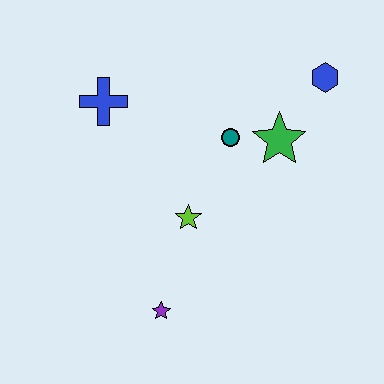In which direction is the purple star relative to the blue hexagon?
The purple star is below the blue hexagon.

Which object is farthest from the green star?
The purple star is farthest from the green star.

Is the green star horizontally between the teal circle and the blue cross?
No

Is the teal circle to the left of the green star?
Yes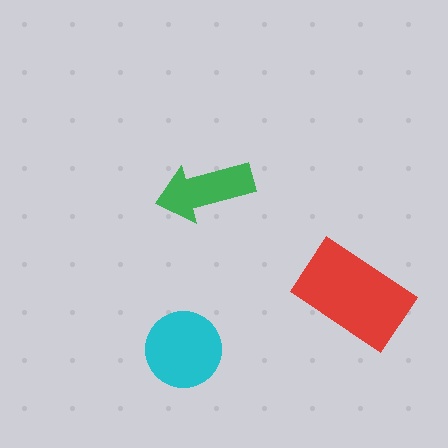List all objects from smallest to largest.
The green arrow, the cyan circle, the red rectangle.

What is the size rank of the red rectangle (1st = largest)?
1st.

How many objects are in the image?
There are 3 objects in the image.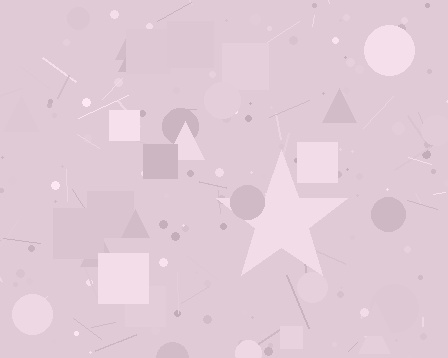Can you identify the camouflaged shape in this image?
The camouflaged shape is a star.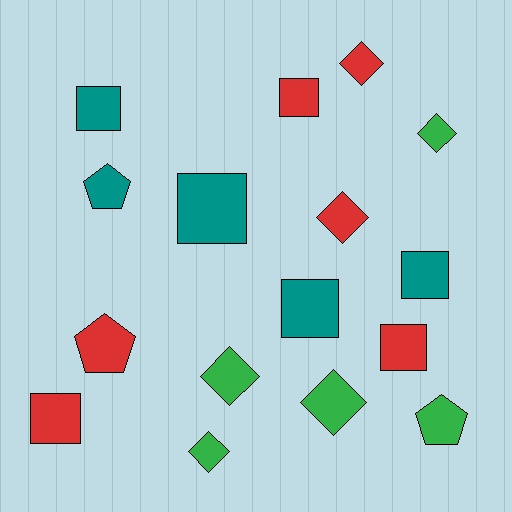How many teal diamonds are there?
There are no teal diamonds.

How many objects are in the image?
There are 16 objects.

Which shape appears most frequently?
Square, with 7 objects.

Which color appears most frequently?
Red, with 6 objects.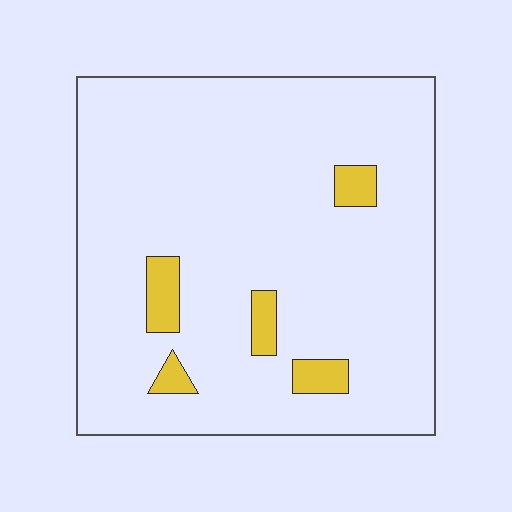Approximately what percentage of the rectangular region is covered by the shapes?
Approximately 5%.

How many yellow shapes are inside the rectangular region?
5.